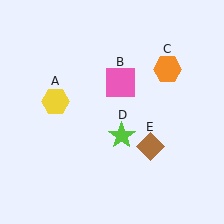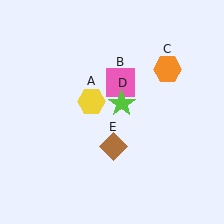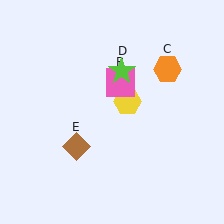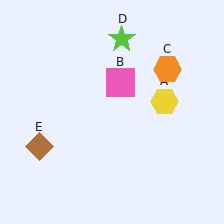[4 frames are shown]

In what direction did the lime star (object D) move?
The lime star (object D) moved up.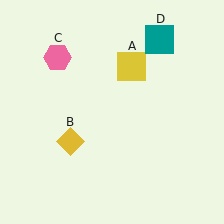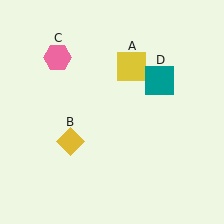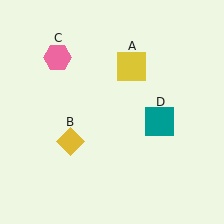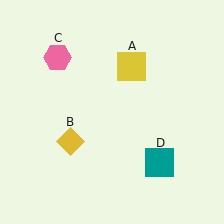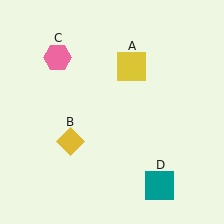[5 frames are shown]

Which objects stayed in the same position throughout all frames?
Yellow square (object A) and yellow diamond (object B) and pink hexagon (object C) remained stationary.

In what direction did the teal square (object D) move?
The teal square (object D) moved down.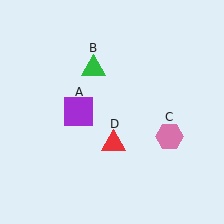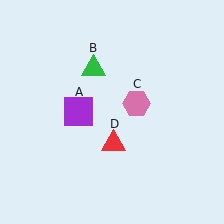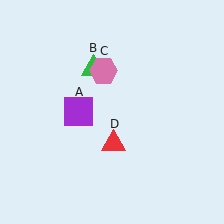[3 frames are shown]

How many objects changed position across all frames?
1 object changed position: pink hexagon (object C).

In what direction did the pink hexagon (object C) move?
The pink hexagon (object C) moved up and to the left.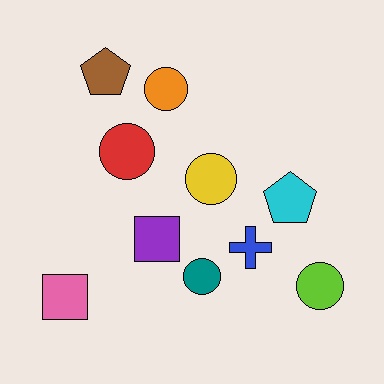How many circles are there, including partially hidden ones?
There are 5 circles.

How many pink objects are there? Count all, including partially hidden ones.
There is 1 pink object.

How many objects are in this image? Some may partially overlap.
There are 10 objects.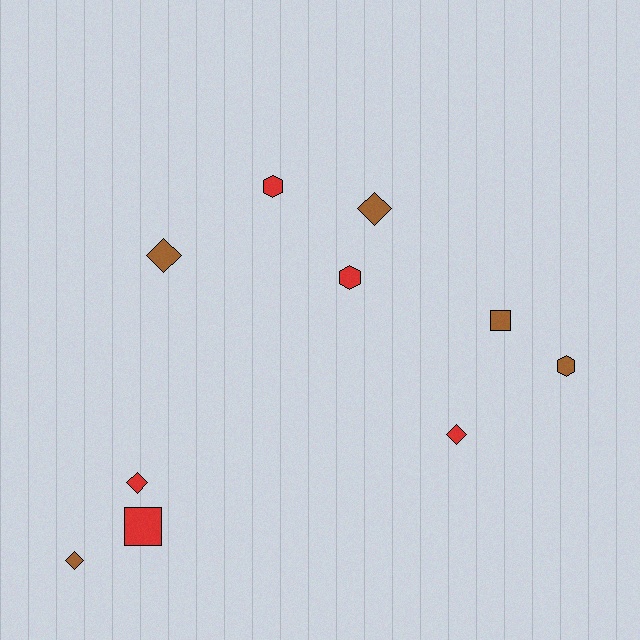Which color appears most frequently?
Red, with 5 objects.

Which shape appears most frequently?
Diamond, with 5 objects.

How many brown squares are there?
There is 1 brown square.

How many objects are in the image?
There are 10 objects.